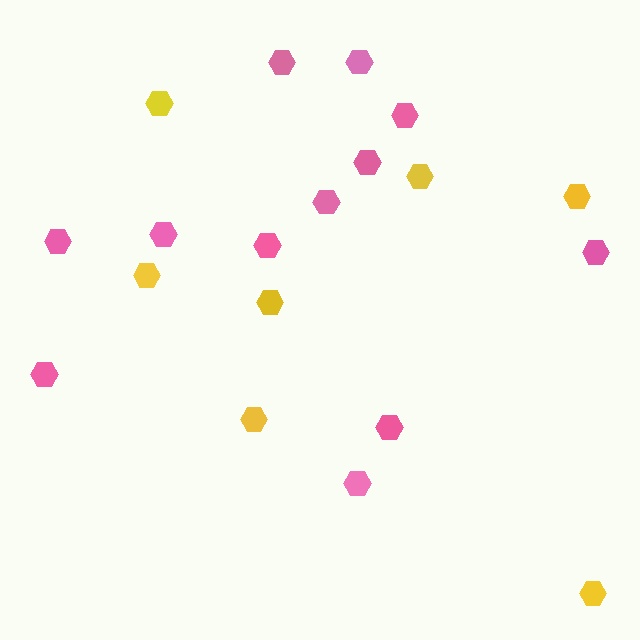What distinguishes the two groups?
There are 2 groups: one group of yellow hexagons (7) and one group of pink hexagons (12).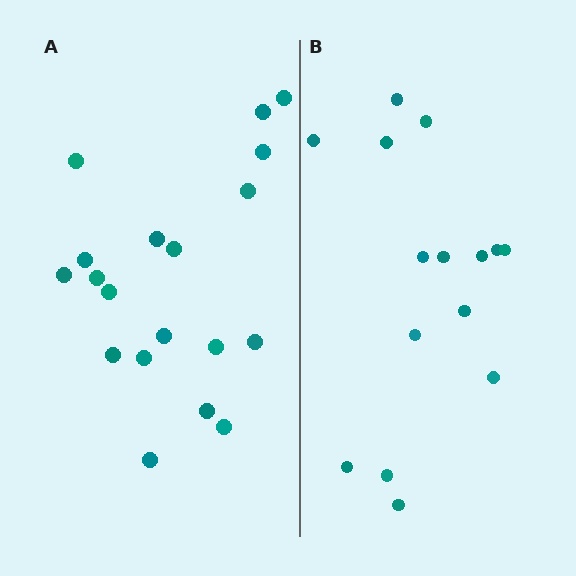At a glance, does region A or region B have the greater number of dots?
Region A (the left region) has more dots.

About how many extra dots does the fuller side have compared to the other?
Region A has about 4 more dots than region B.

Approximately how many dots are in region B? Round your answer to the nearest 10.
About 20 dots. (The exact count is 15, which rounds to 20.)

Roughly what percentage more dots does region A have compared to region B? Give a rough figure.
About 25% more.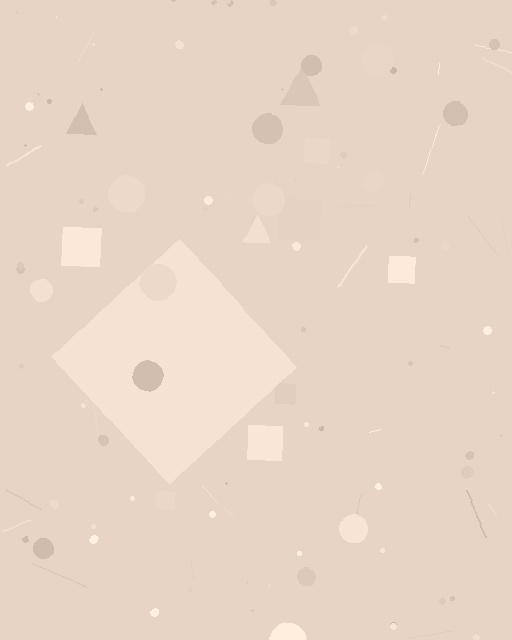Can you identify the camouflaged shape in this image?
The camouflaged shape is a diamond.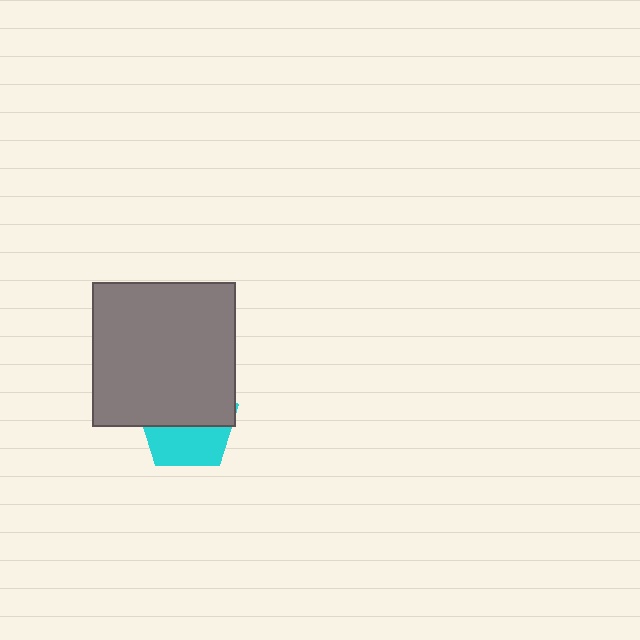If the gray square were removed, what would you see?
You would see the complete cyan pentagon.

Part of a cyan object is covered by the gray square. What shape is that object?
It is a pentagon.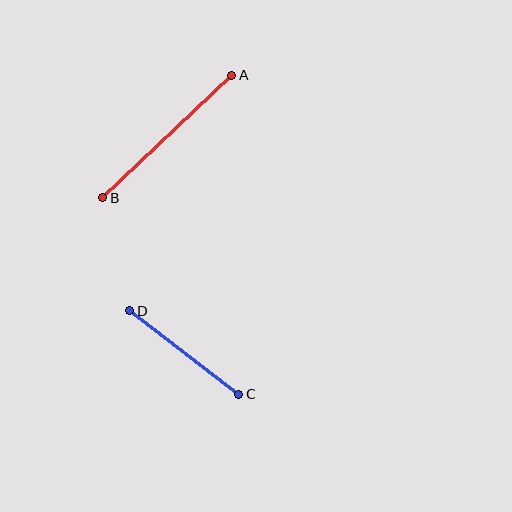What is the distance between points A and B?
The distance is approximately 178 pixels.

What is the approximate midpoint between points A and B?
The midpoint is at approximately (167, 137) pixels.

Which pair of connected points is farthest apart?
Points A and B are farthest apart.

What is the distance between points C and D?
The distance is approximately 137 pixels.